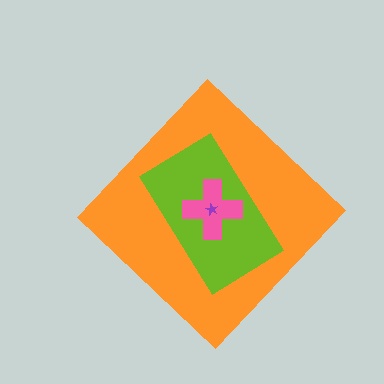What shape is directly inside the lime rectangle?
The pink cross.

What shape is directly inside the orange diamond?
The lime rectangle.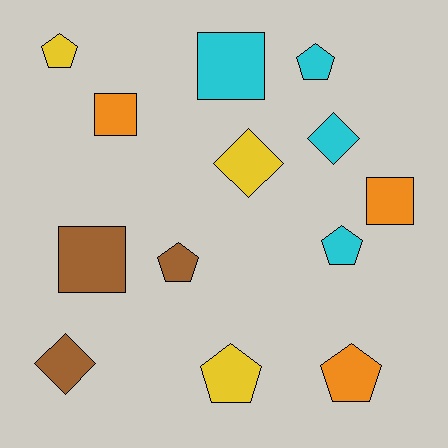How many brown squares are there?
There is 1 brown square.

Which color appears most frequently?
Cyan, with 4 objects.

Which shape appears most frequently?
Pentagon, with 6 objects.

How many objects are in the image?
There are 13 objects.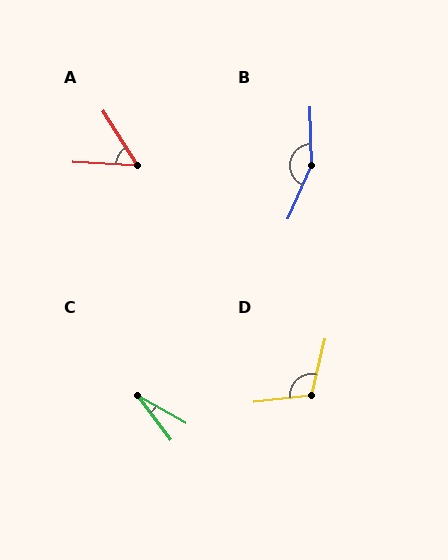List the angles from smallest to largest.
C (23°), A (55°), D (109°), B (155°).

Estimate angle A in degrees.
Approximately 55 degrees.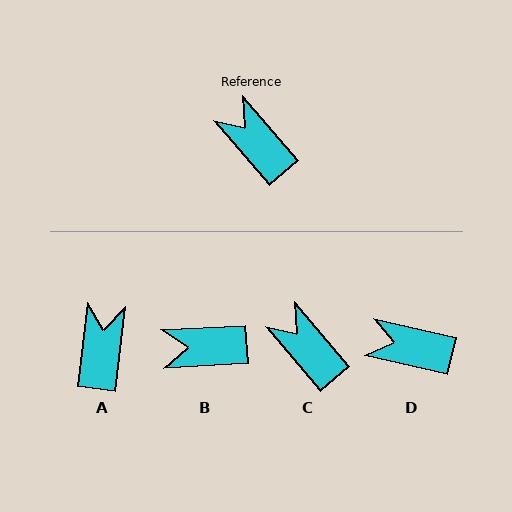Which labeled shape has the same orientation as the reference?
C.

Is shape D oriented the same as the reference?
No, it is off by about 37 degrees.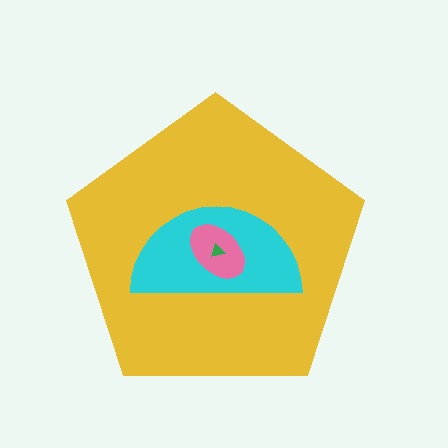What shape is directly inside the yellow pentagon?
The cyan semicircle.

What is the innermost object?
The green triangle.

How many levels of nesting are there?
4.